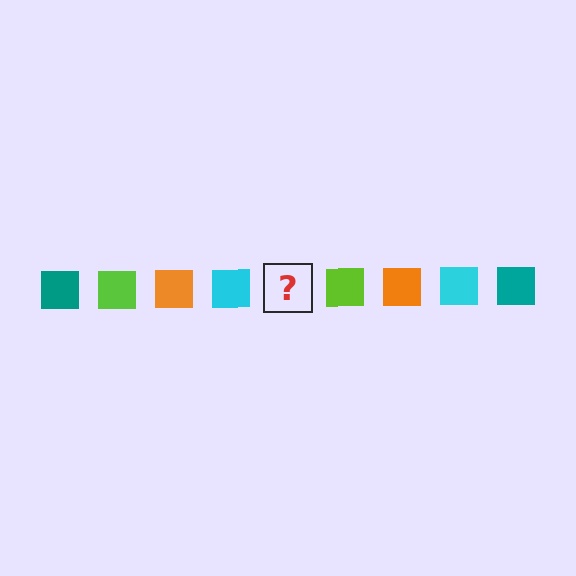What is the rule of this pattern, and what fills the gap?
The rule is that the pattern cycles through teal, lime, orange, cyan squares. The gap should be filled with a teal square.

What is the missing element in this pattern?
The missing element is a teal square.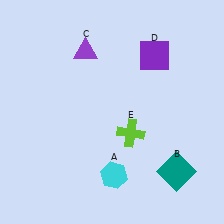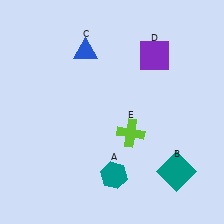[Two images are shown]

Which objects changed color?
A changed from cyan to teal. C changed from purple to blue.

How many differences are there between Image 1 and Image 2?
There are 2 differences between the two images.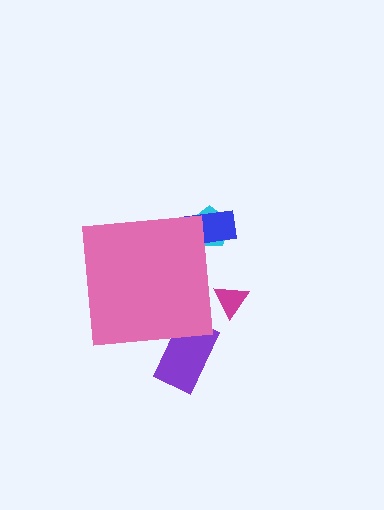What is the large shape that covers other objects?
A pink square.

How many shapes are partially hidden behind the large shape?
4 shapes are partially hidden.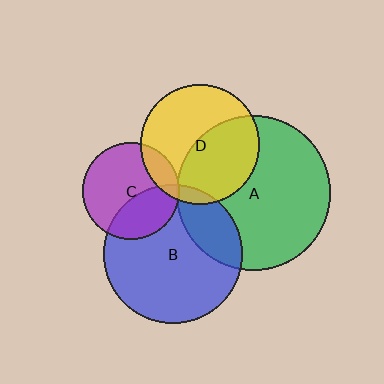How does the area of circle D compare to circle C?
Approximately 1.5 times.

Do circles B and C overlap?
Yes.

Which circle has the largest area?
Circle A (green).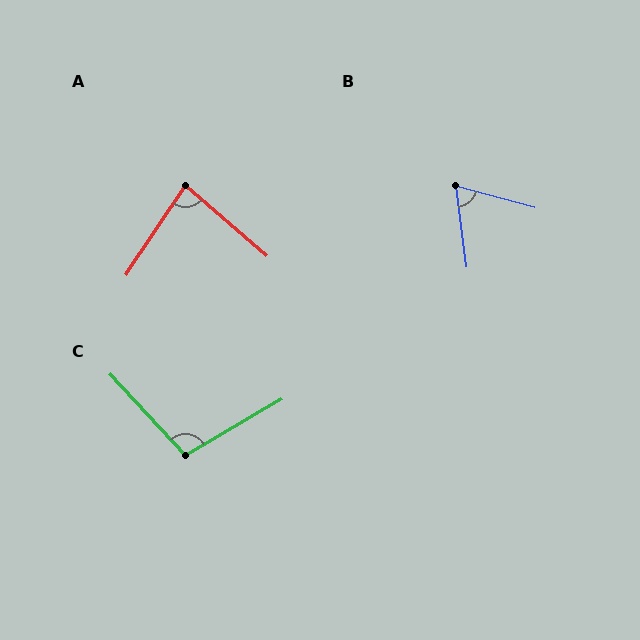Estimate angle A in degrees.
Approximately 83 degrees.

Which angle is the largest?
C, at approximately 102 degrees.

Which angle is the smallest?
B, at approximately 68 degrees.